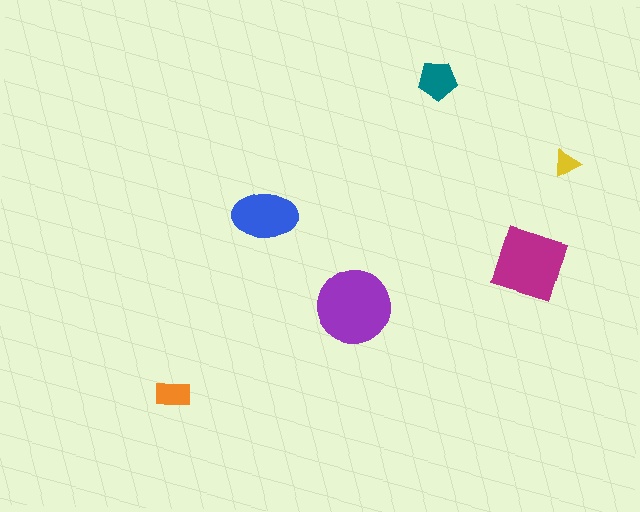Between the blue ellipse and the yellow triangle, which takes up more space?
The blue ellipse.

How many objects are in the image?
There are 6 objects in the image.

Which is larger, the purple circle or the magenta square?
The purple circle.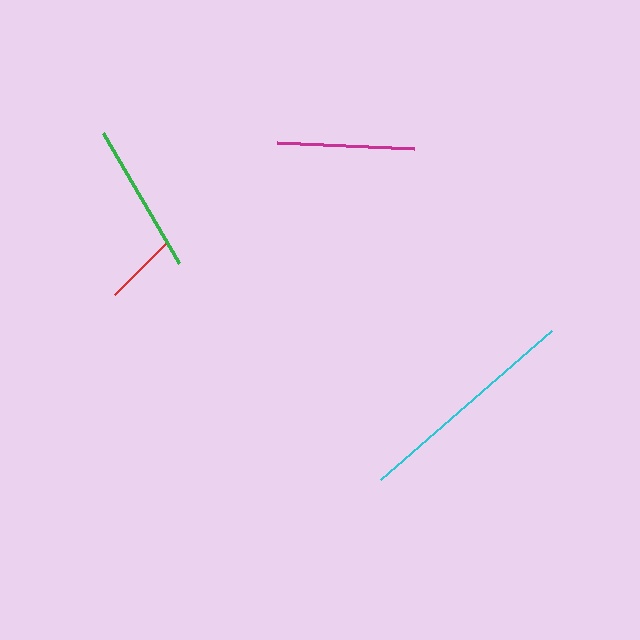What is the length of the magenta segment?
The magenta segment is approximately 137 pixels long.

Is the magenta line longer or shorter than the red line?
The magenta line is longer than the red line.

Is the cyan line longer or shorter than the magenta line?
The cyan line is longer than the magenta line.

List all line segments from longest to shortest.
From longest to shortest: cyan, green, magenta, red.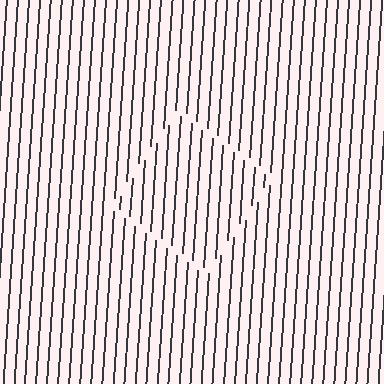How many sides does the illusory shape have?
4 sides — the line-ends trace a square.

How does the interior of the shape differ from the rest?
The interior of the shape contains the same grating, shifted by half a period — the contour is defined by the phase discontinuity where line-ends from the inner and outer gratings abut.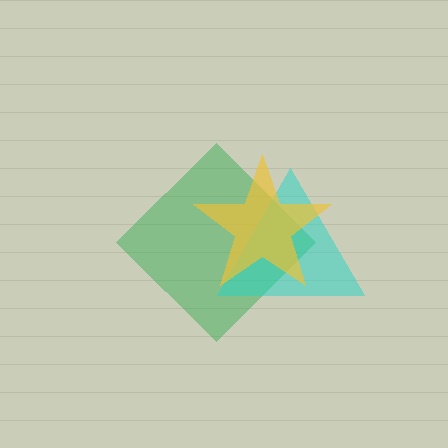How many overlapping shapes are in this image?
There are 3 overlapping shapes in the image.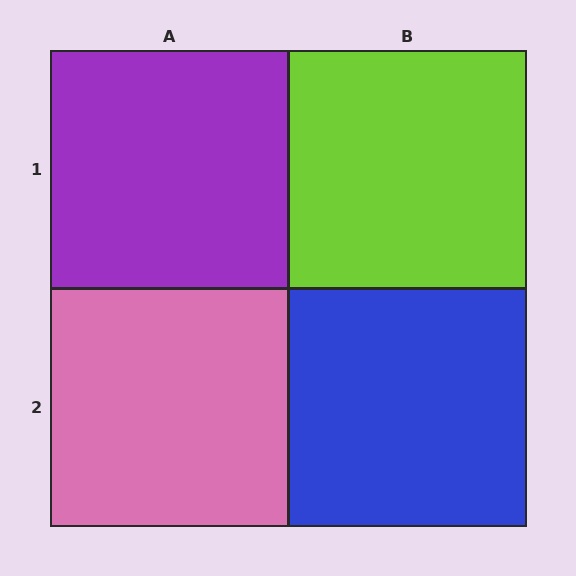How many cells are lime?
1 cell is lime.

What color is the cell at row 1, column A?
Purple.